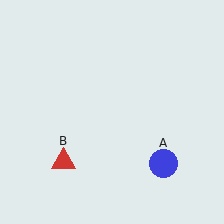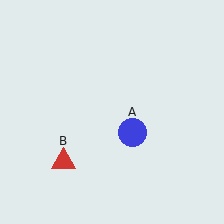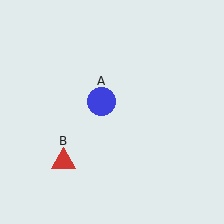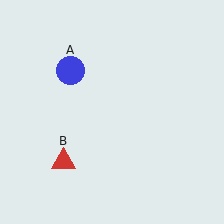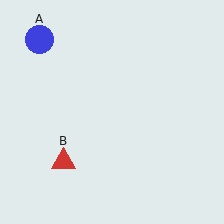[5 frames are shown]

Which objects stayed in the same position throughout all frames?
Red triangle (object B) remained stationary.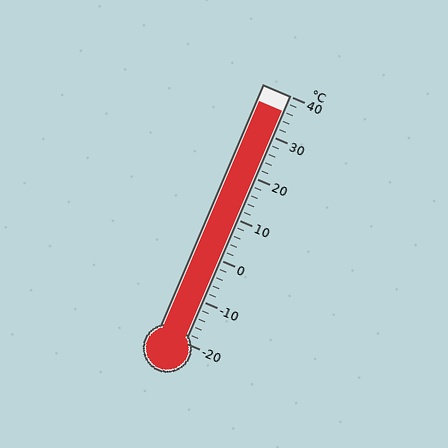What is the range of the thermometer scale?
The thermometer scale ranges from -20°C to 40°C.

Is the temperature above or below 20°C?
The temperature is above 20°C.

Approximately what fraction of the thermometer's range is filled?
The thermometer is filled to approximately 95% of its range.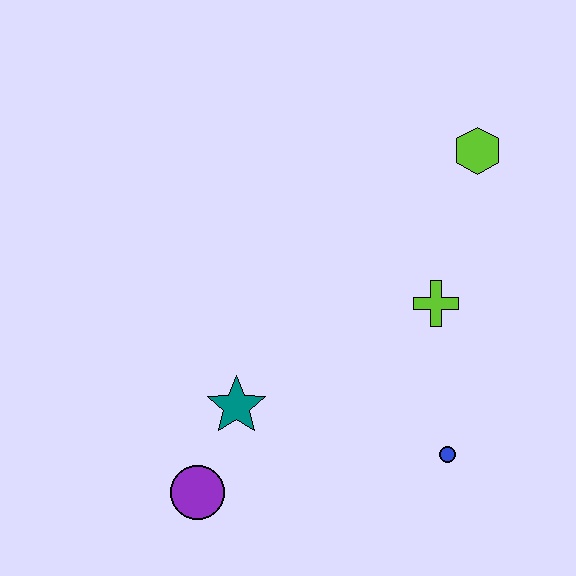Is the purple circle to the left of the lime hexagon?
Yes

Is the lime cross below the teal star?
No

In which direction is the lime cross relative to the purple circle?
The lime cross is to the right of the purple circle.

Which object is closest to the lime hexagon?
The lime cross is closest to the lime hexagon.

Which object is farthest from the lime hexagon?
The purple circle is farthest from the lime hexagon.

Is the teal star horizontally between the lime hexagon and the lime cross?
No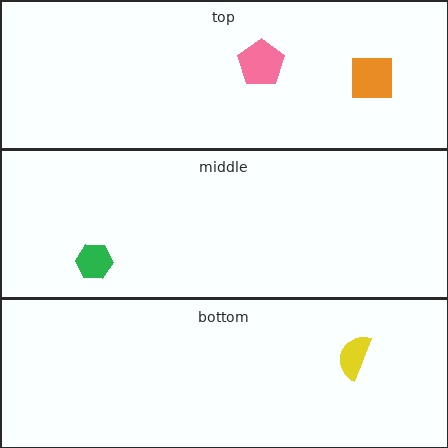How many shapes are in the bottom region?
1.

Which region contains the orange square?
The top region.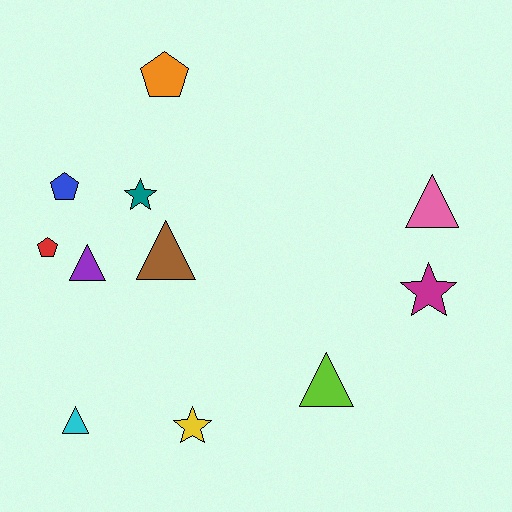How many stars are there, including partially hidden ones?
There are 3 stars.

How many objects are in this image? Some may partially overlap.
There are 11 objects.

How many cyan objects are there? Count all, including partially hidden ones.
There is 1 cyan object.